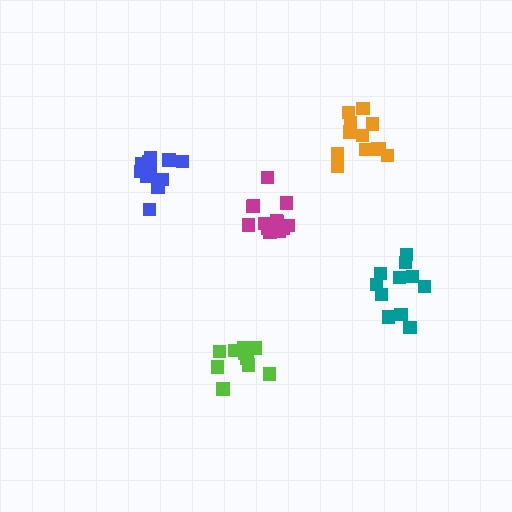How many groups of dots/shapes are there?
There are 5 groups.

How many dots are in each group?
Group 1: 11 dots, Group 2: 10 dots, Group 3: 12 dots, Group 4: 15 dots, Group 5: 12 dots (60 total).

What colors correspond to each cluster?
The clusters are colored: teal, lime, orange, magenta, blue.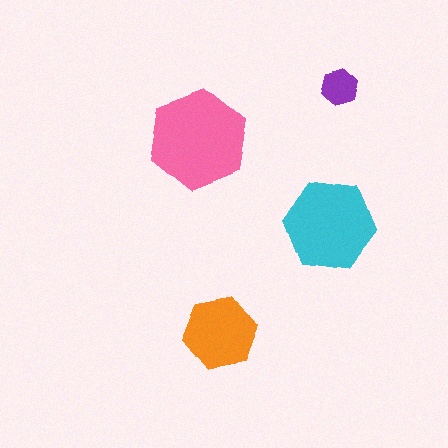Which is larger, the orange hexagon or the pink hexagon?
The pink one.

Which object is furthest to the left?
The pink hexagon is leftmost.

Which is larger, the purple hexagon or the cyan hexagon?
The cyan one.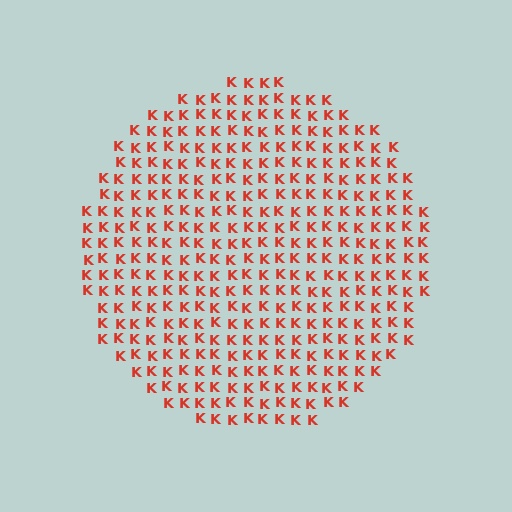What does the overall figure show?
The overall figure shows a circle.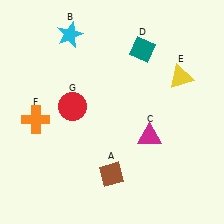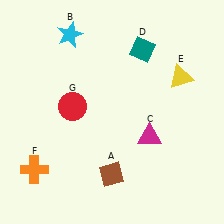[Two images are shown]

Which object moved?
The orange cross (F) moved down.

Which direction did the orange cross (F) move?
The orange cross (F) moved down.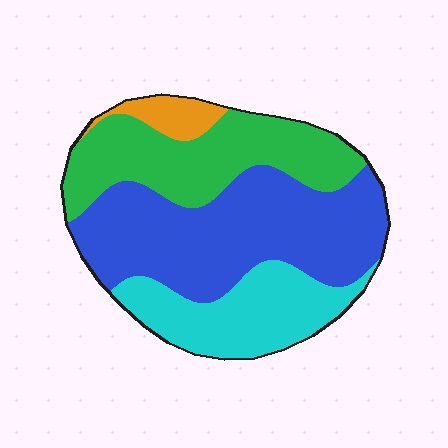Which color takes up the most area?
Blue, at roughly 45%.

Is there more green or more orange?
Green.